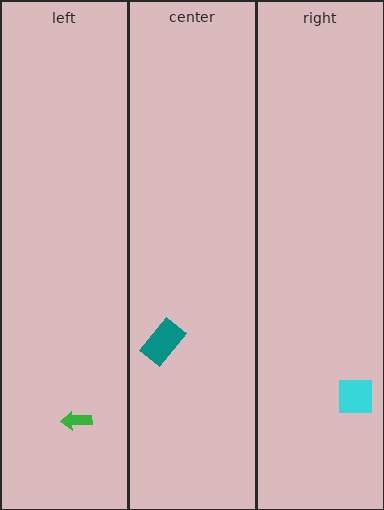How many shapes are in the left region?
1.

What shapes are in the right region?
The cyan square.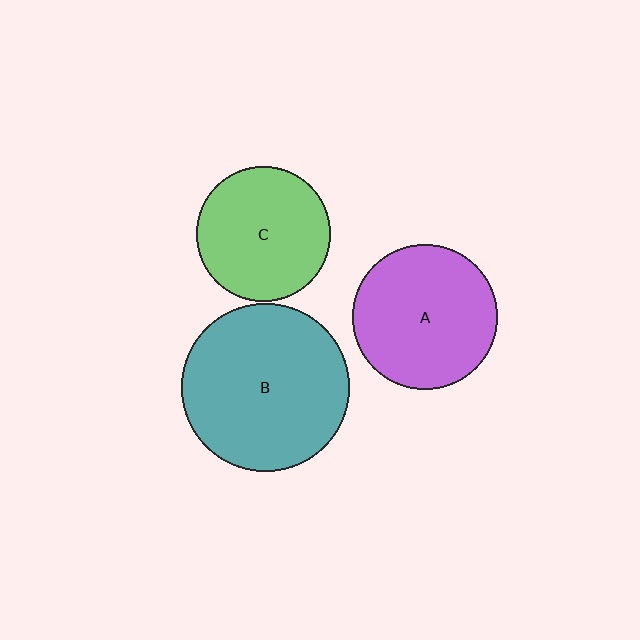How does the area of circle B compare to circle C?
Approximately 1.6 times.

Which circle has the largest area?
Circle B (teal).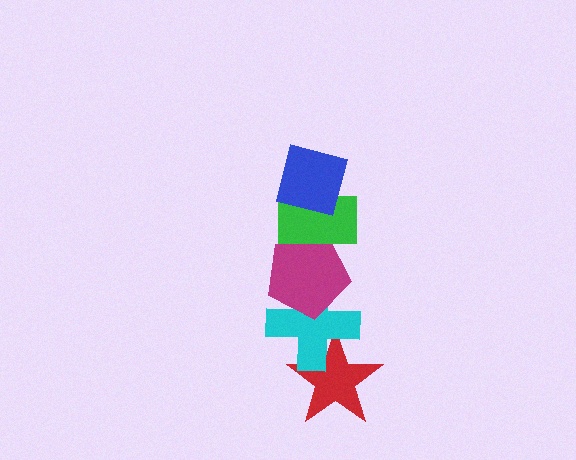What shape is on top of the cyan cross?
The magenta pentagon is on top of the cyan cross.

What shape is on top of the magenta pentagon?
The green rectangle is on top of the magenta pentagon.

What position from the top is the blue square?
The blue square is 1st from the top.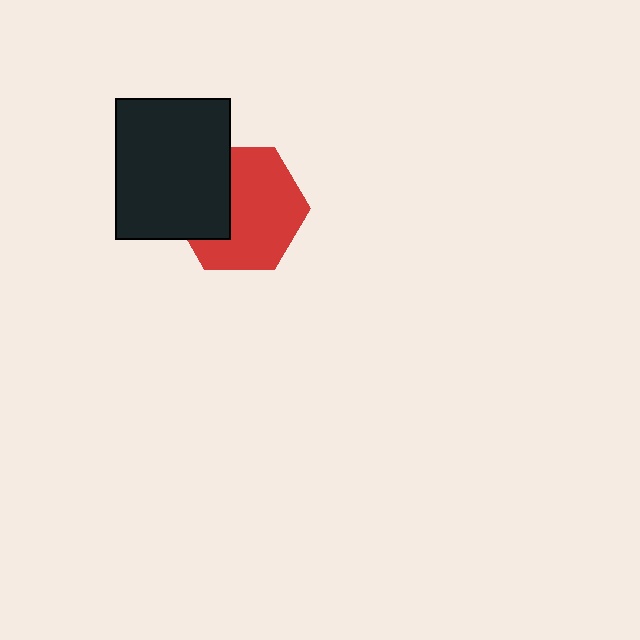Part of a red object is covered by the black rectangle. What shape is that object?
It is a hexagon.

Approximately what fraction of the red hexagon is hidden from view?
Roughly 34% of the red hexagon is hidden behind the black rectangle.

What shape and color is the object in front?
The object in front is a black rectangle.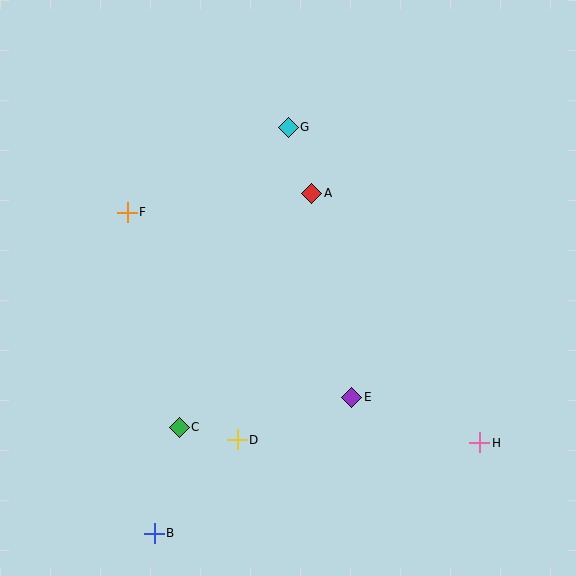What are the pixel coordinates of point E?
Point E is at (352, 397).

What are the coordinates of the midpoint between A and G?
The midpoint between A and G is at (300, 160).